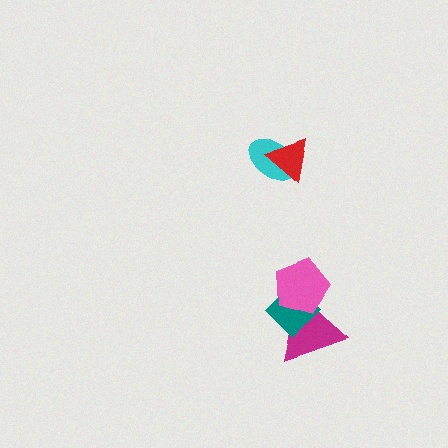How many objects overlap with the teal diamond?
2 objects overlap with the teal diamond.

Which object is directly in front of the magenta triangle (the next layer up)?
The teal diamond is directly in front of the magenta triangle.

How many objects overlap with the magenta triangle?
2 objects overlap with the magenta triangle.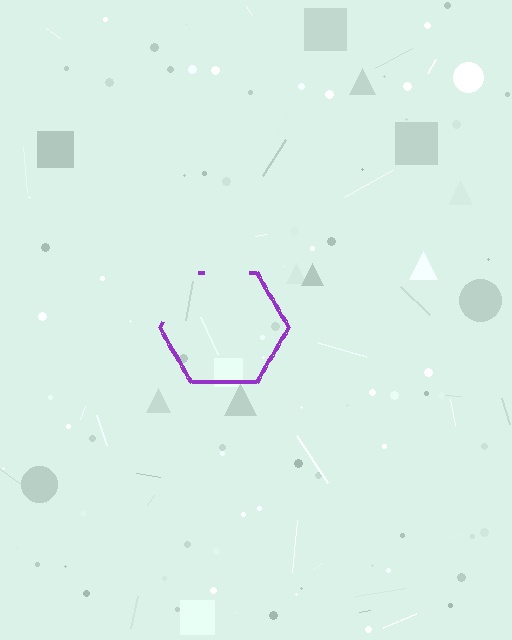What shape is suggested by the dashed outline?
The dashed outline suggests a hexagon.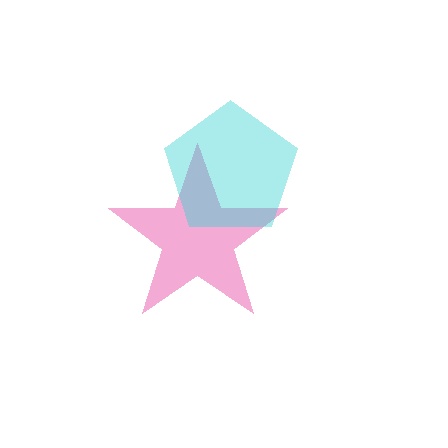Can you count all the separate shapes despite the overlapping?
Yes, there are 2 separate shapes.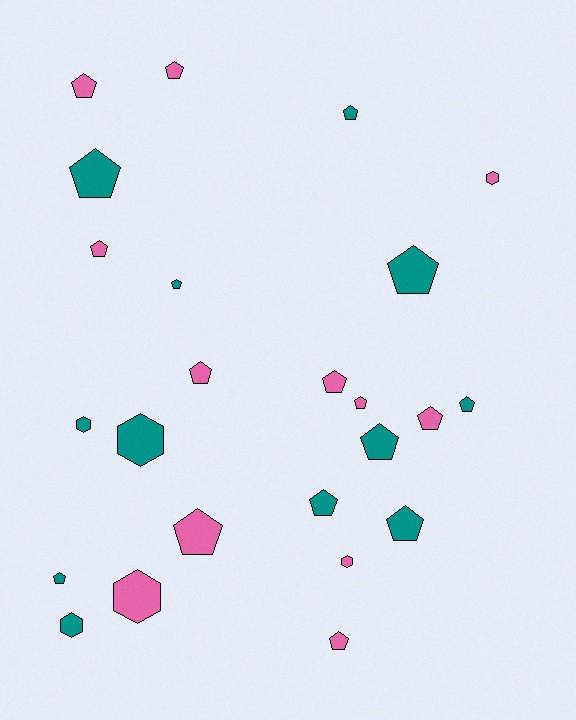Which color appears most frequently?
Pink, with 12 objects.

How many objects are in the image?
There are 24 objects.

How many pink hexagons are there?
There are 3 pink hexagons.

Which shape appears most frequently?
Pentagon, with 18 objects.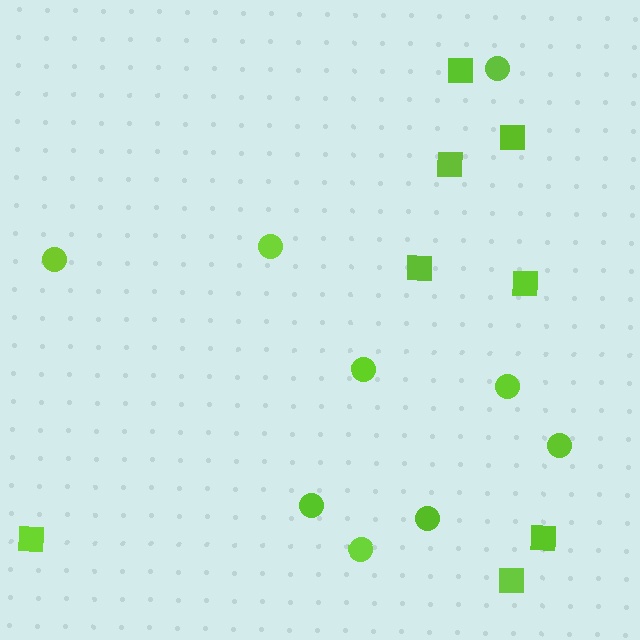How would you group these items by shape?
There are 2 groups: one group of circles (9) and one group of squares (8).